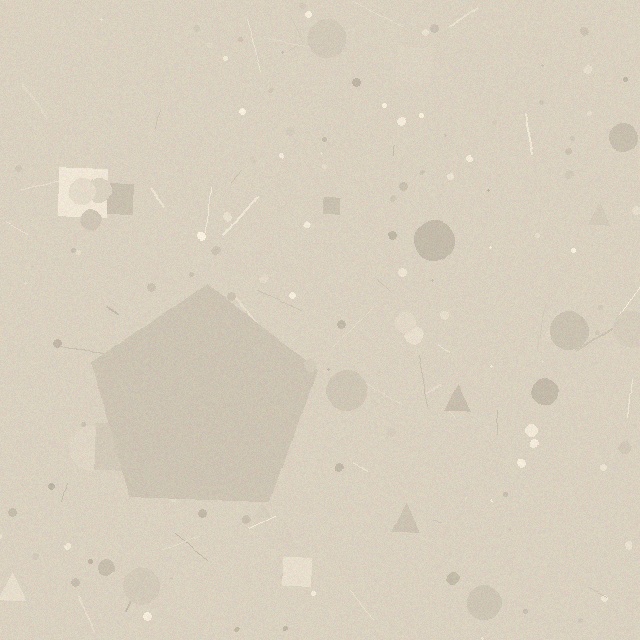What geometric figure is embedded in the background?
A pentagon is embedded in the background.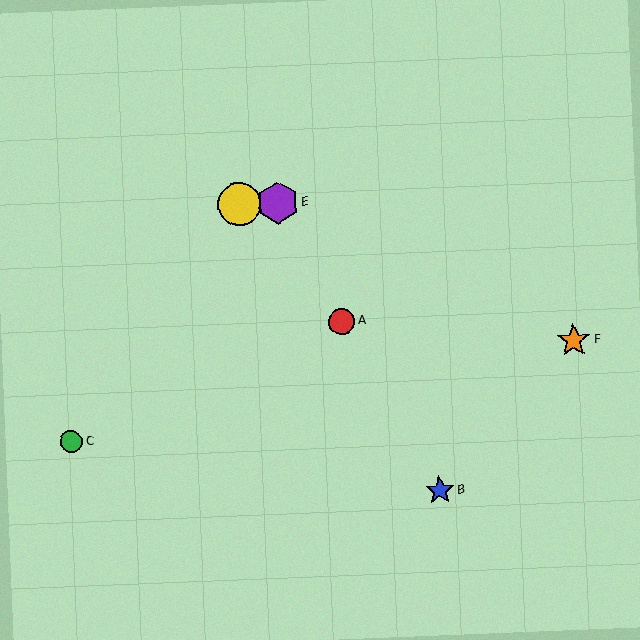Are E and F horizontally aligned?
No, E is at y≈203 and F is at y≈340.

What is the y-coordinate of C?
Object C is at y≈442.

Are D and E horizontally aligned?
Yes, both are at y≈204.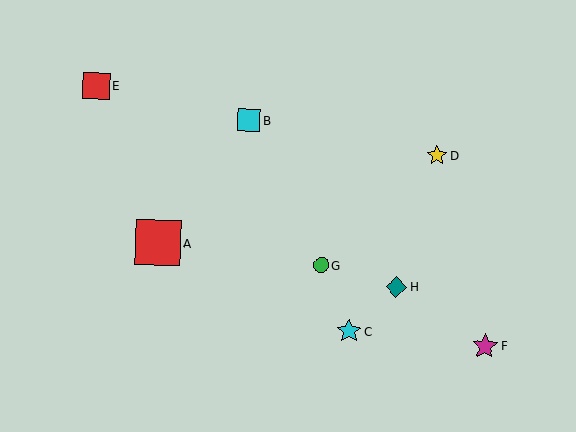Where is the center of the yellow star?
The center of the yellow star is at (437, 155).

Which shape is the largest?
The red square (labeled A) is the largest.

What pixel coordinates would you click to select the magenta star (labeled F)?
Click at (485, 346) to select the magenta star F.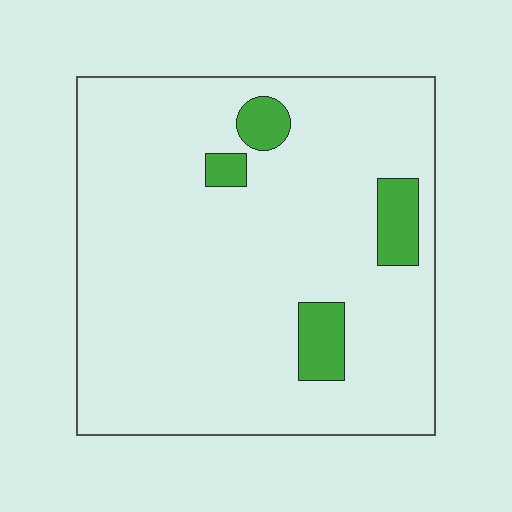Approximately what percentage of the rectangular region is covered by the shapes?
Approximately 10%.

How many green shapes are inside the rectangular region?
4.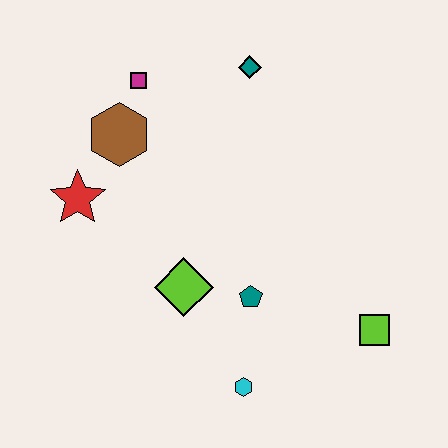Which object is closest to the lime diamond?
The teal pentagon is closest to the lime diamond.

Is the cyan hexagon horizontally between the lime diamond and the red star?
No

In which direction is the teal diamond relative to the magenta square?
The teal diamond is to the right of the magenta square.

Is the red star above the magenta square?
No